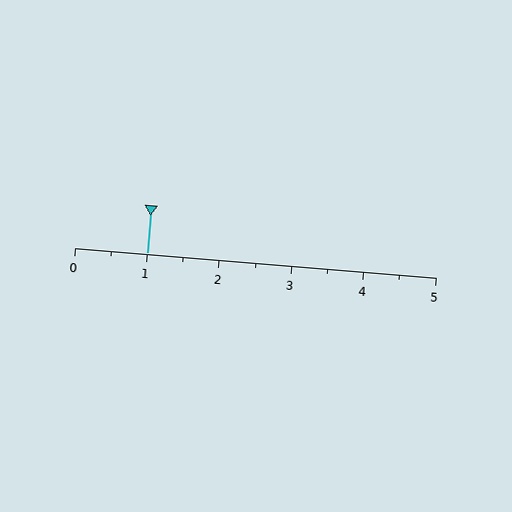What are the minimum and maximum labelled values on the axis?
The axis runs from 0 to 5.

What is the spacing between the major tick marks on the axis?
The major ticks are spaced 1 apart.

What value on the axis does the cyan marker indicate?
The marker indicates approximately 1.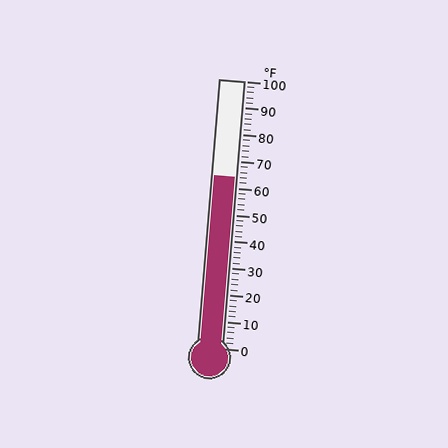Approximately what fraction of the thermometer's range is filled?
The thermometer is filled to approximately 65% of its range.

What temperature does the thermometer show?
The thermometer shows approximately 64°F.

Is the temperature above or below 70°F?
The temperature is below 70°F.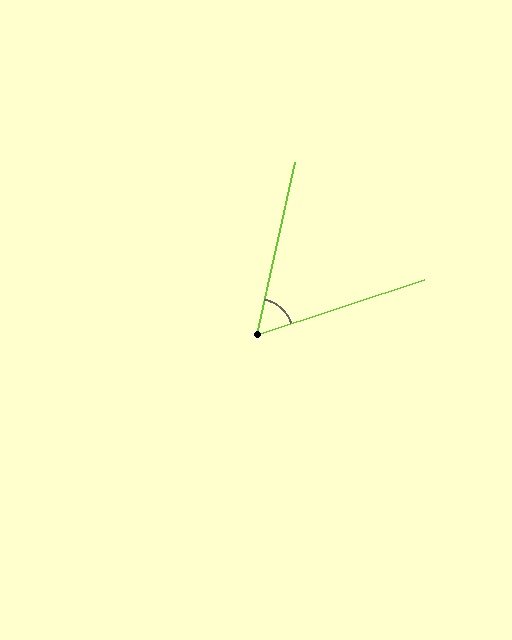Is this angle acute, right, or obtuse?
It is acute.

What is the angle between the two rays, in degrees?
Approximately 59 degrees.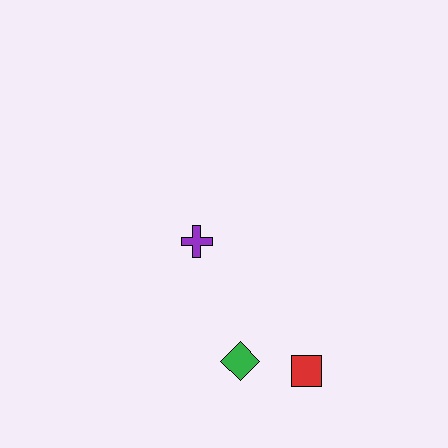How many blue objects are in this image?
There are no blue objects.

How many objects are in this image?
There are 3 objects.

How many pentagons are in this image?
There are no pentagons.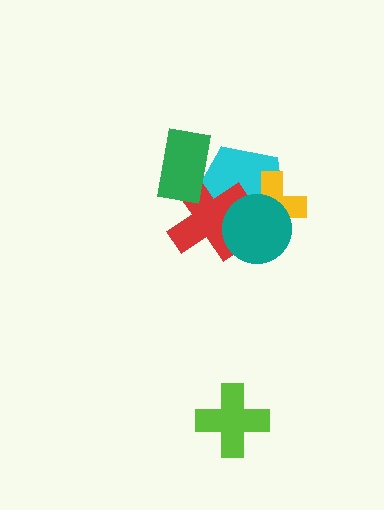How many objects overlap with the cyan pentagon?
4 objects overlap with the cyan pentagon.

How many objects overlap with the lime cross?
0 objects overlap with the lime cross.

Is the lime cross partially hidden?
No, no other shape covers it.